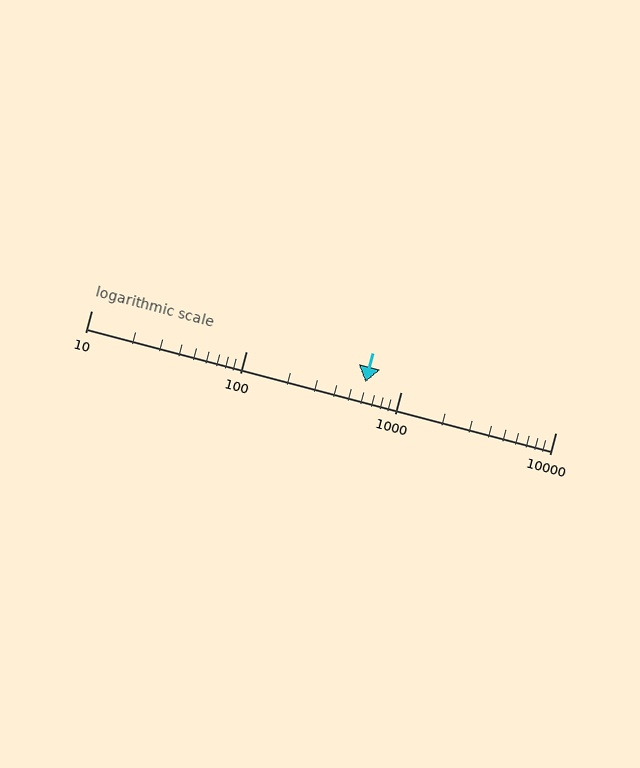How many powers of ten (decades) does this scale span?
The scale spans 3 decades, from 10 to 10000.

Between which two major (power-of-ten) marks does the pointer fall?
The pointer is between 100 and 1000.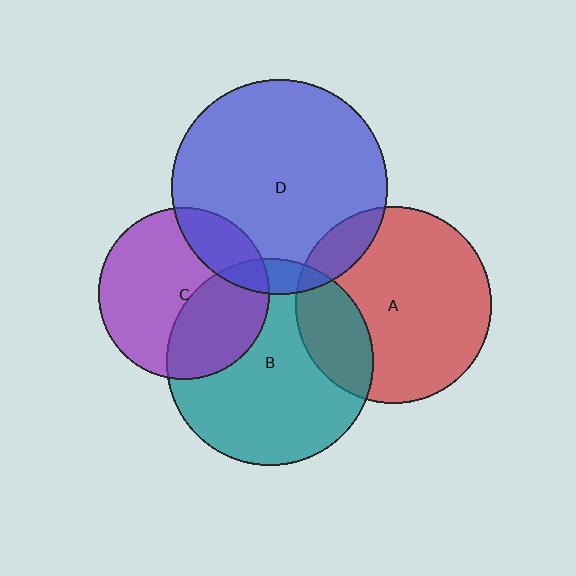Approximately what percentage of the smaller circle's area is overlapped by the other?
Approximately 35%.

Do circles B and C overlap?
Yes.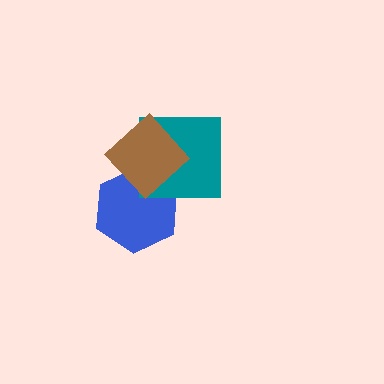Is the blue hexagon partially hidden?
Yes, it is partially covered by another shape.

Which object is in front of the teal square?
The brown diamond is in front of the teal square.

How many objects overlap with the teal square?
2 objects overlap with the teal square.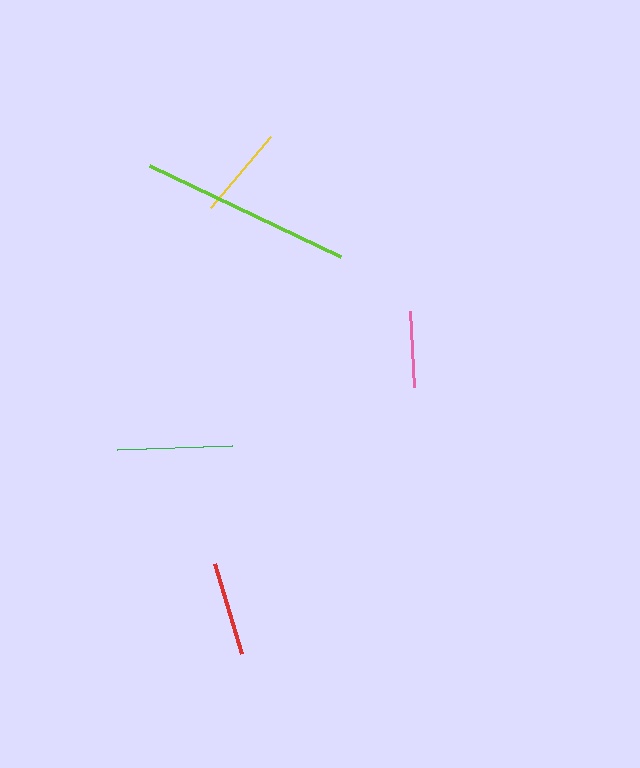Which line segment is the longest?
The lime line is the longest at approximately 212 pixels.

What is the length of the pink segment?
The pink segment is approximately 76 pixels long.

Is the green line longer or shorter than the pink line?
The green line is longer than the pink line.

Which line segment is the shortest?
The pink line is the shortest at approximately 76 pixels.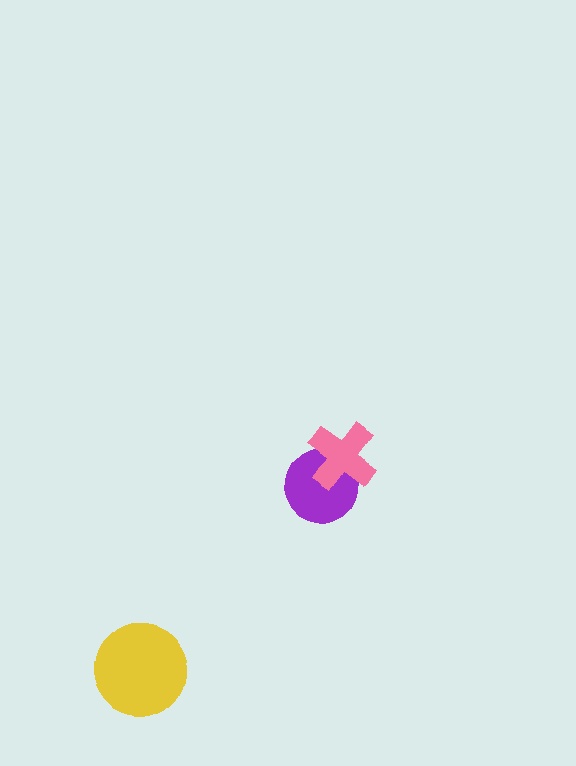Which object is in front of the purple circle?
The pink cross is in front of the purple circle.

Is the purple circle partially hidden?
Yes, it is partially covered by another shape.